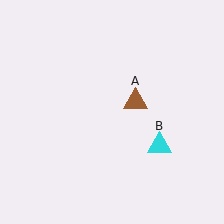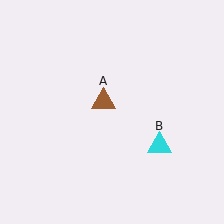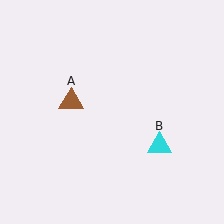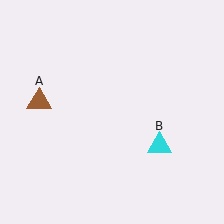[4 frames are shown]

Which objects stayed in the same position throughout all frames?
Cyan triangle (object B) remained stationary.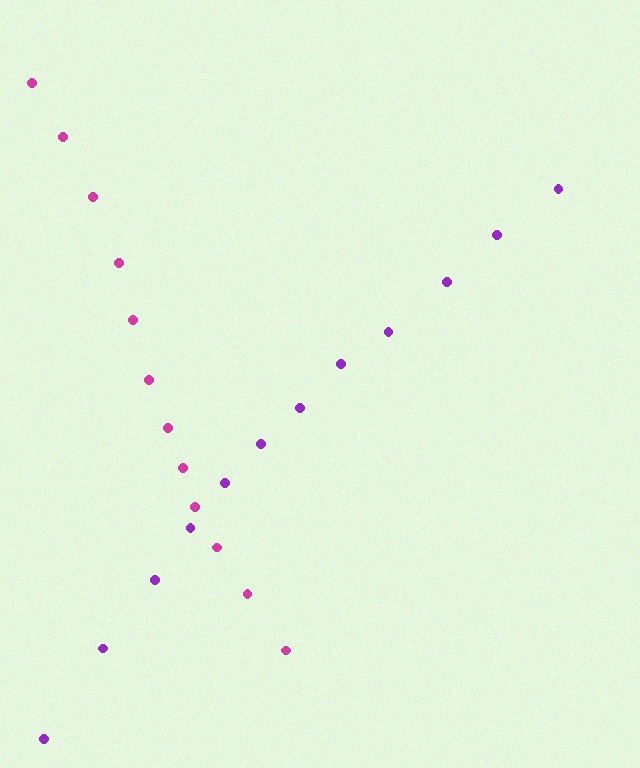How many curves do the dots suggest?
There are 2 distinct paths.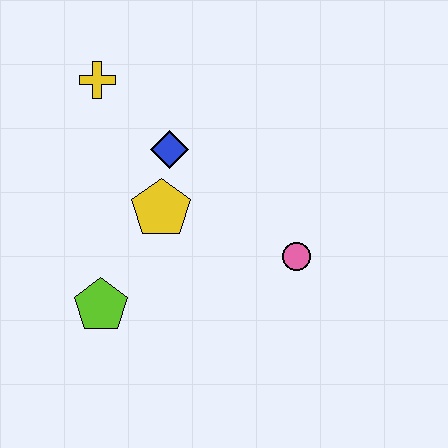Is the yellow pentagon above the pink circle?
Yes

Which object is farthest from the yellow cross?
The pink circle is farthest from the yellow cross.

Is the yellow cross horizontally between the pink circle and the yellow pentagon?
No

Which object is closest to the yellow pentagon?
The blue diamond is closest to the yellow pentagon.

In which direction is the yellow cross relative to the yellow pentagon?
The yellow cross is above the yellow pentagon.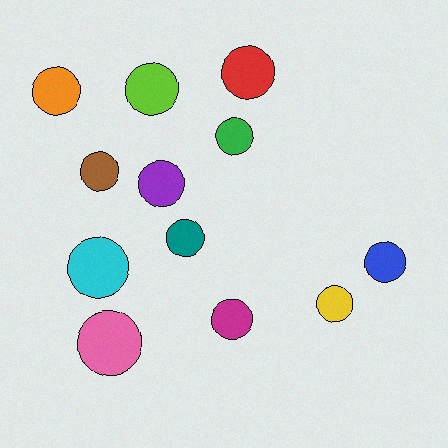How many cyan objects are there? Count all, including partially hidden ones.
There is 1 cyan object.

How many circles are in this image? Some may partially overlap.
There are 12 circles.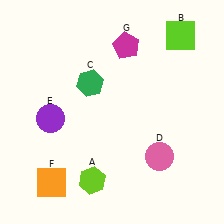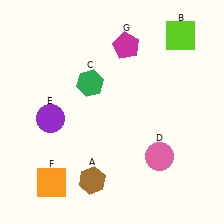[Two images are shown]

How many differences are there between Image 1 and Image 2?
There is 1 difference between the two images.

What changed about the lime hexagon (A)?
In Image 1, A is lime. In Image 2, it changed to brown.